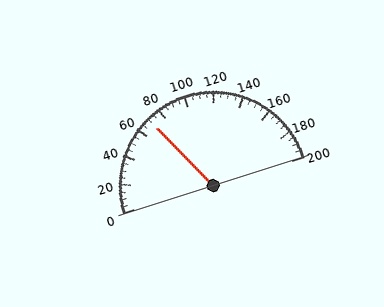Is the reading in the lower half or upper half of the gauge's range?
The reading is in the lower half of the range (0 to 200).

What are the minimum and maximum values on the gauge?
The gauge ranges from 0 to 200.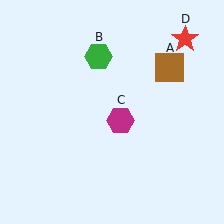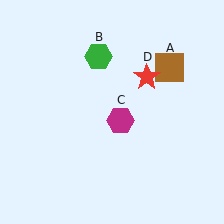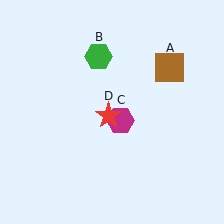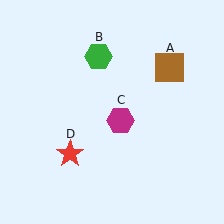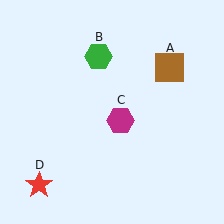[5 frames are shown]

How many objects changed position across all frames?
1 object changed position: red star (object D).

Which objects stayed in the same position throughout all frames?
Brown square (object A) and green hexagon (object B) and magenta hexagon (object C) remained stationary.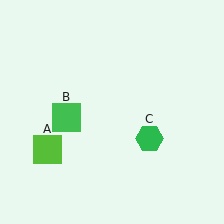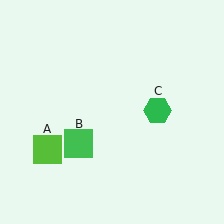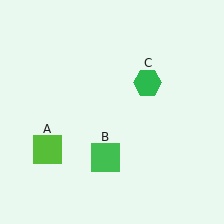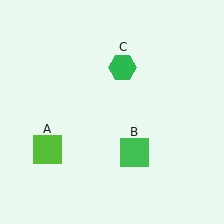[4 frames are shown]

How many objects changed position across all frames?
2 objects changed position: green square (object B), green hexagon (object C).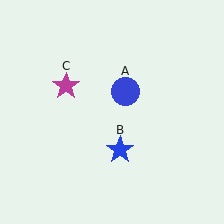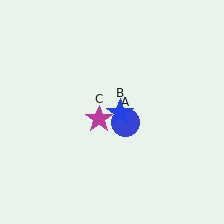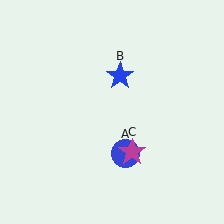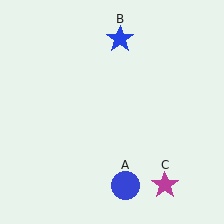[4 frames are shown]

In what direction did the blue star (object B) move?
The blue star (object B) moved up.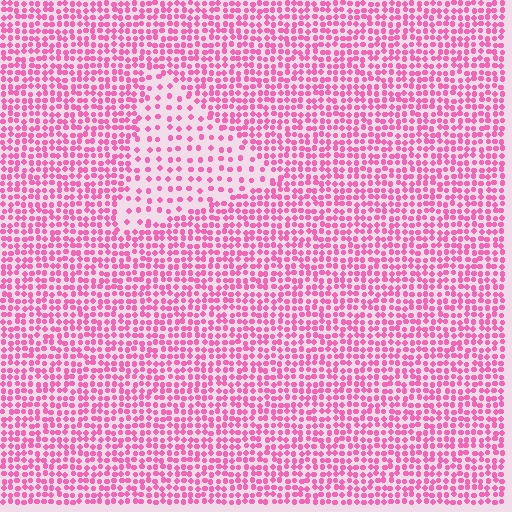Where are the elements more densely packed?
The elements are more densely packed outside the triangle boundary.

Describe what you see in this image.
The image contains small pink elements arranged at two different densities. A triangle-shaped region is visible where the elements are less densely packed than the surrounding area.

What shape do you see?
I see a triangle.